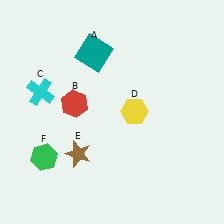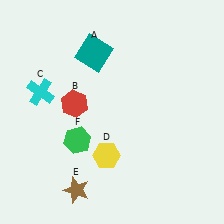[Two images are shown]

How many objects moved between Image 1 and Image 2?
3 objects moved between the two images.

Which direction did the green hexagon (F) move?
The green hexagon (F) moved right.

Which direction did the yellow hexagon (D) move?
The yellow hexagon (D) moved down.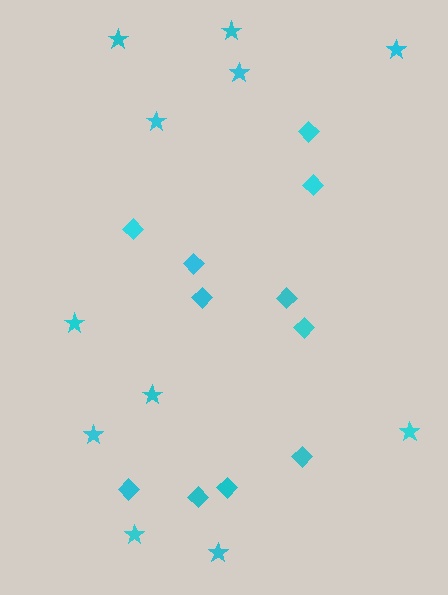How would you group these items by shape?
There are 2 groups: one group of stars (11) and one group of diamonds (11).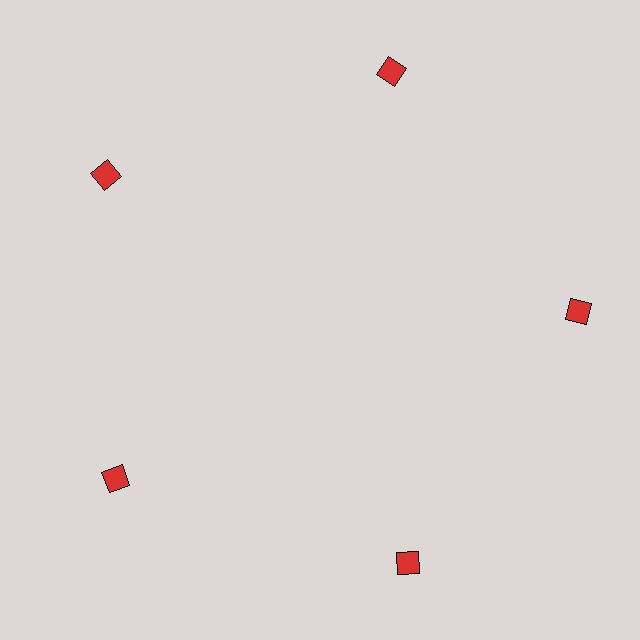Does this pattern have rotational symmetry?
Yes, this pattern has 5-fold rotational symmetry. It looks the same after rotating 72 degrees around the center.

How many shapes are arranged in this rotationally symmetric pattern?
There are 5 shapes, arranged in 5 groups of 1.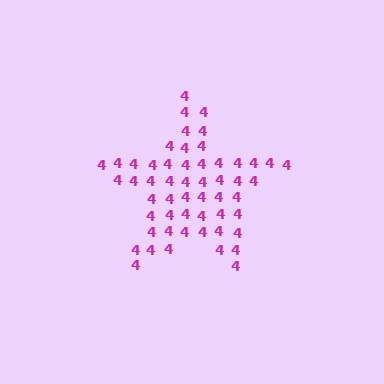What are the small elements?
The small elements are digit 4's.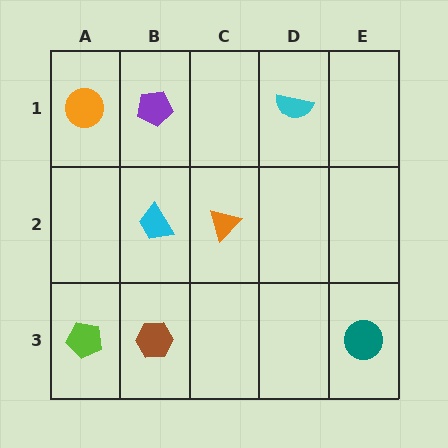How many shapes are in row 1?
3 shapes.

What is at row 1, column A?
An orange circle.